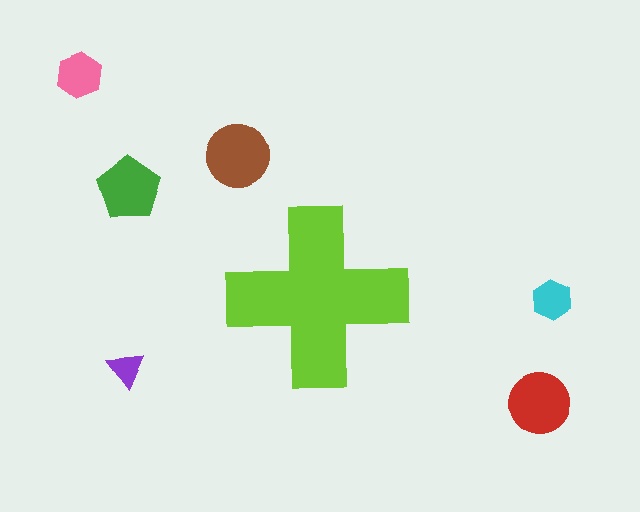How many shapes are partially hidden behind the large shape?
0 shapes are partially hidden.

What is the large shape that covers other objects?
A lime cross.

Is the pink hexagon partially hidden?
No, the pink hexagon is fully visible.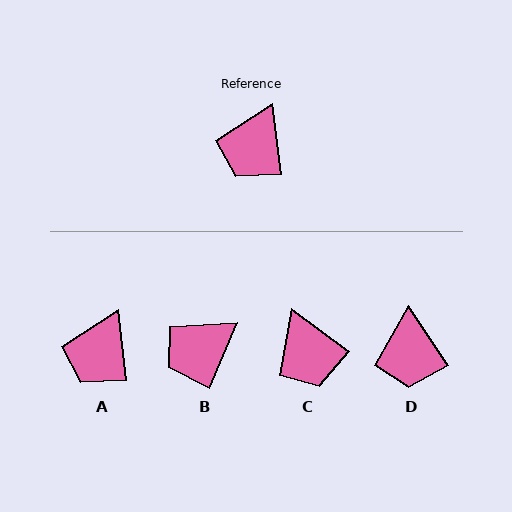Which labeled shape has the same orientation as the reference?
A.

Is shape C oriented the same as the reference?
No, it is off by about 47 degrees.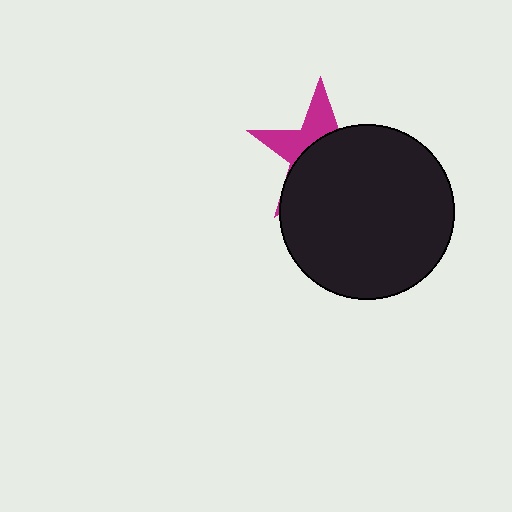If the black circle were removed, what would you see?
You would see the complete magenta star.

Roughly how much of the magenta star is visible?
A small part of it is visible (roughly 35%).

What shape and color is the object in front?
The object in front is a black circle.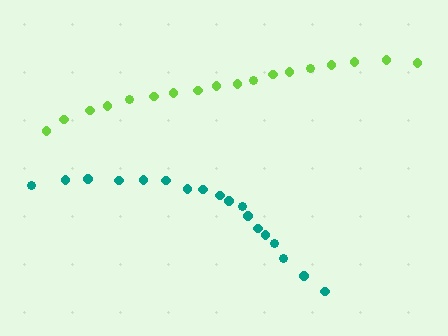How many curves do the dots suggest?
There are 2 distinct paths.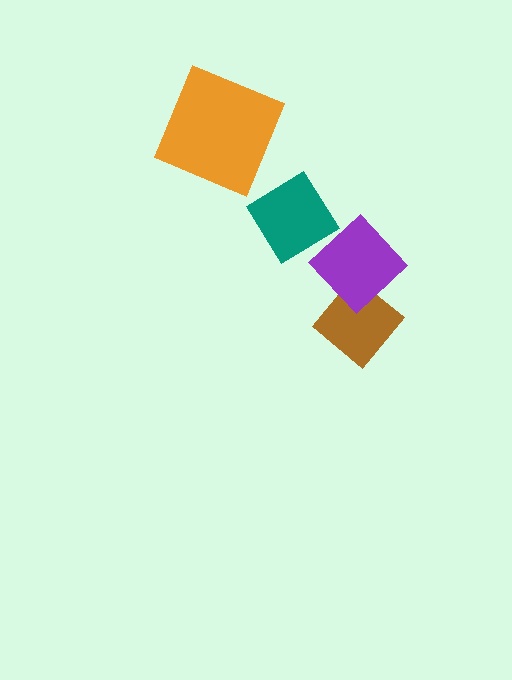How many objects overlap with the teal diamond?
0 objects overlap with the teal diamond.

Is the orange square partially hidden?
No, no other shape covers it.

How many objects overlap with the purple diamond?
1 object overlaps with the purple diamond.